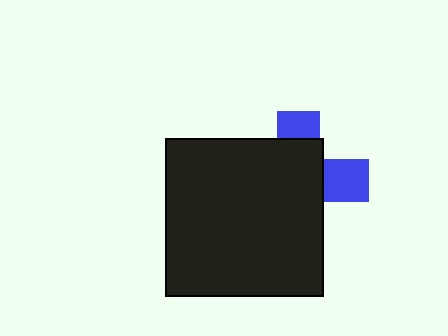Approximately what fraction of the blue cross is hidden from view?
Roughly 70% of the blue cross is hidden behind the black square.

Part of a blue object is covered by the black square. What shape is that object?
It is a cross.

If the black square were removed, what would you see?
You would see the complete blue cross.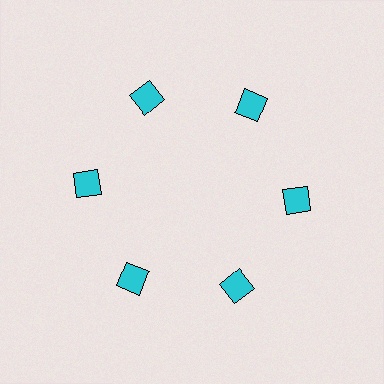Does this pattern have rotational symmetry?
Yes, this pattern has 6-fold rotational symmetry. It looks the same after rotating 60 degrees around the center.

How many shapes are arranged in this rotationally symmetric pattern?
There are 6 shapes, arranged in 6 groups of 1.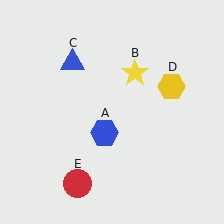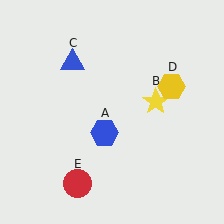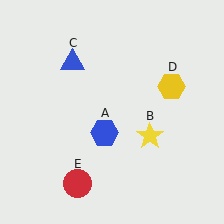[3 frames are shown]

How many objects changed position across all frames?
1 object changed position: yellow star (object B).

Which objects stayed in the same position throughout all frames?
Blue hexagon (object A) and blue triangle (object C) and yellow hexagon (object D) and red circle (object E) remained stationary.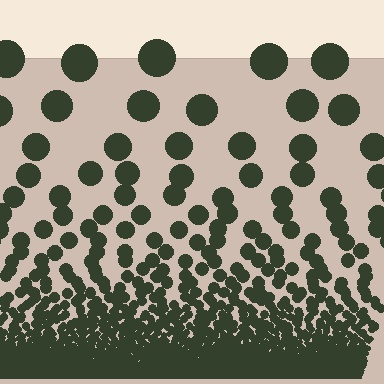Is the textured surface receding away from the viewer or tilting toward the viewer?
The surface appears to tilt toward the viewer. Texture elements get larger and sparser toward the top.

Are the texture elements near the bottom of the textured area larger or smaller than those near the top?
Smaller. The gradient is inverted — elements near the bottom are smaller and denser.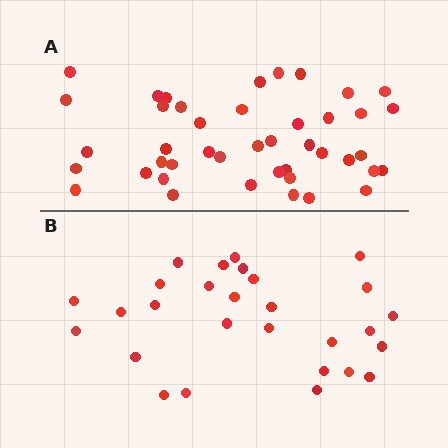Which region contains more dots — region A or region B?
Region A (the top region) has more dots.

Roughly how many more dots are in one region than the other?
Region A has approximately 15 more dots than region B.